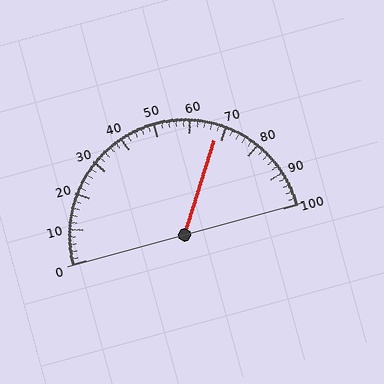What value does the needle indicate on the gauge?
The needle indicates approximately 68.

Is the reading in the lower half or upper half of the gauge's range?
The reading is in the upper half of the range (0 to 100).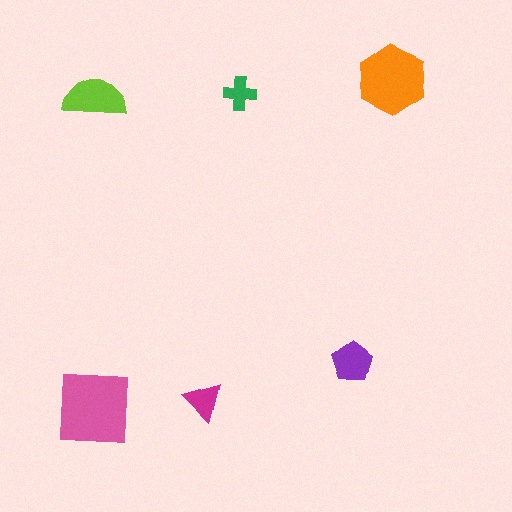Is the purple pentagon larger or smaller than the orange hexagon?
Smaller.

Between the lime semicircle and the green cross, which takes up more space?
The lime semicircle.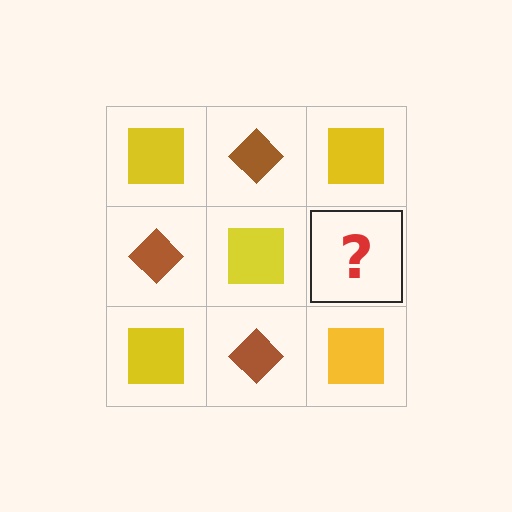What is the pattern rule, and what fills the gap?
The rule is that it alternates yellow square and brown diamond in a checkerboard pattern. The gap should be filled with a brown diamond.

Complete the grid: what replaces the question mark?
The question mark should be replaced with a brown diamond.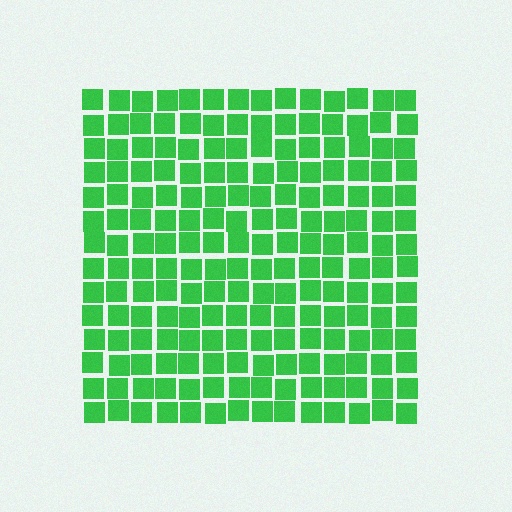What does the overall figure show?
The overall figure shows a square.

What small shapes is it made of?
It is made of small squares.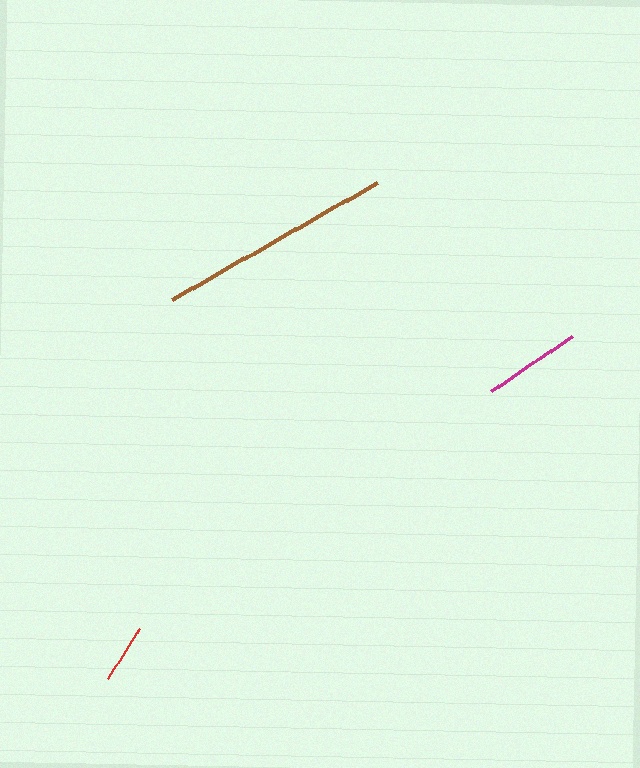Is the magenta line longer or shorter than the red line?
The magenta line is longer than the red line.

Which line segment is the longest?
The brown line is the longest at approximately 236 pixels.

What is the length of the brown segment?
The brown segment is approximately 236 pixels long.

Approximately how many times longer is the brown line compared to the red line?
The brown line is approximately 3.9 times the length of the red line.